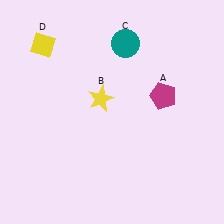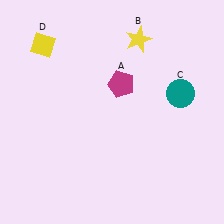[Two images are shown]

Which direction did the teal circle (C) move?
The teal circle (C) moved right.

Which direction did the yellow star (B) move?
The yellow star (B) moved up.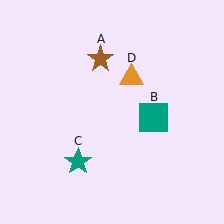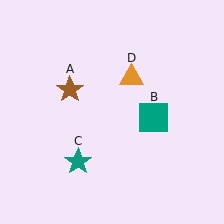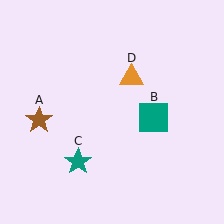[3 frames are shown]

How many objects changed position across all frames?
1 object changed position: brown star (object A).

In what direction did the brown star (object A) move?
The brown star (object A) moved down and to the left.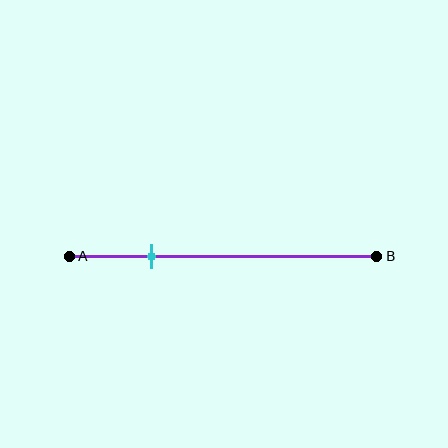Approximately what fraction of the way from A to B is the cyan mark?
The cyan mark is approximately 25% of the way from A to B.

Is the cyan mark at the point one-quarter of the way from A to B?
Yes, the mark is approximately at the one-quarter point.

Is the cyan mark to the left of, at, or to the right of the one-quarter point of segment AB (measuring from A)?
The cyan mark is approximately at the one-quarter point of segment AB.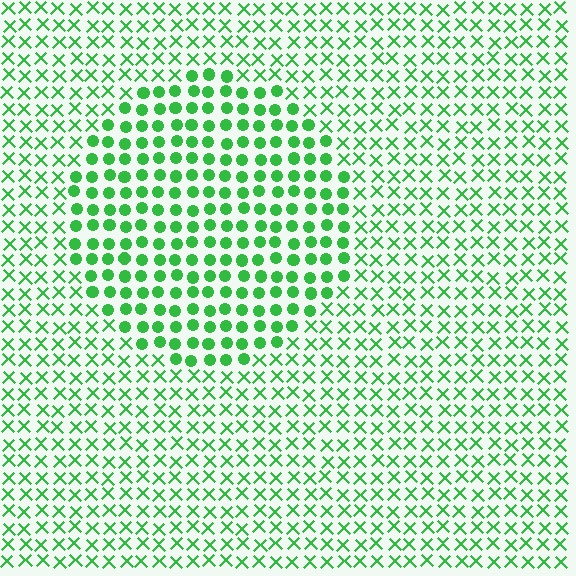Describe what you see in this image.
The image is filled with small green elements arranged in a uniform grid. A circle-shaped region contains circles, while the surrounding area contains X marks. The boundary is defined purely by the change in element shape.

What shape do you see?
I see a circle.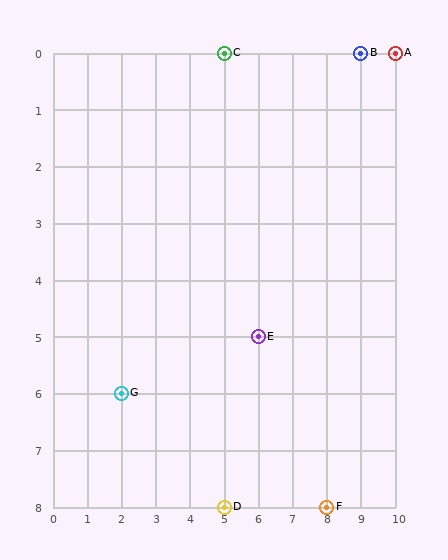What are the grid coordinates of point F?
Point F is at grid coordinates (8, 8).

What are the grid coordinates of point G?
Point G is at grid coordinates (2, 6).